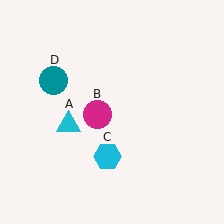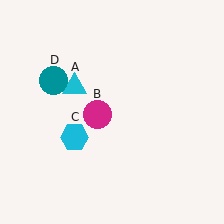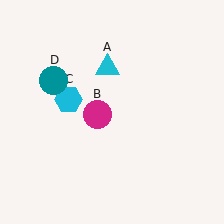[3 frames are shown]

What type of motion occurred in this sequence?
The cyan triangle (object A), cyan hexagon (object C) rotated clockwise around the center of the scene.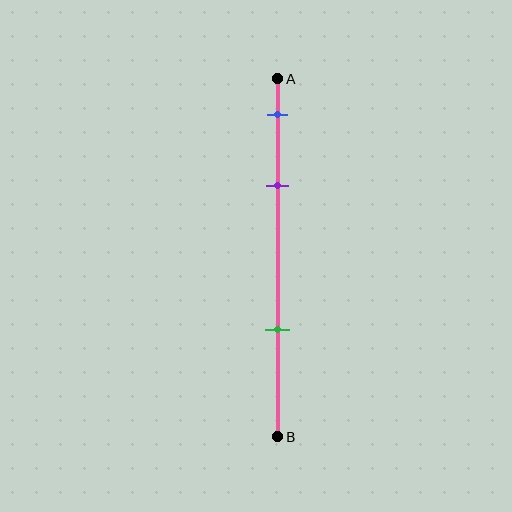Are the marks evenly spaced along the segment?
No, the marks are not evenly spaced.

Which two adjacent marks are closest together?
The blue and purple marks are the closest adjacent pair.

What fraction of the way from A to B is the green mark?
The green mark is approximately 70% (0.7) of the way from A to B.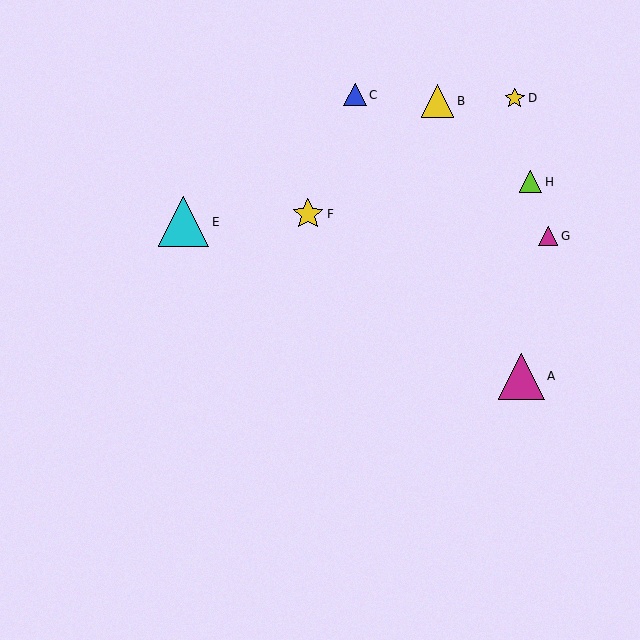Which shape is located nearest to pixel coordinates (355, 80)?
The blue triangle (labeled C) at (355, 95) is nearest to that location.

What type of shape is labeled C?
Shape C is a blue triangle.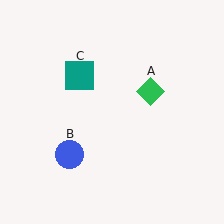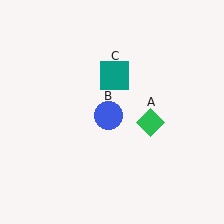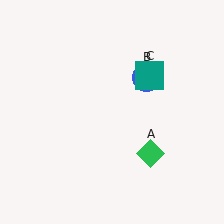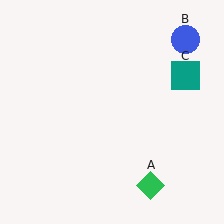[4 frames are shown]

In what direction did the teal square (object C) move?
The teal square (object C) moved right.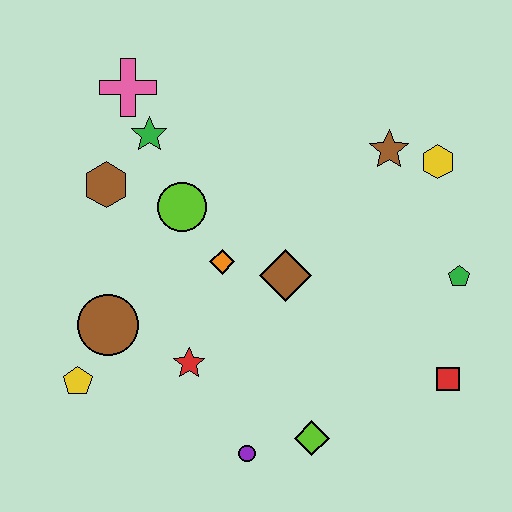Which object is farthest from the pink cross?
The red square is farthest from the pink cross.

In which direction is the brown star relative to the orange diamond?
The brown star is to the right of the orange diamond.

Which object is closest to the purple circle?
The lime diamond is closest to the purple circle.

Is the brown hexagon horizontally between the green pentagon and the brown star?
No